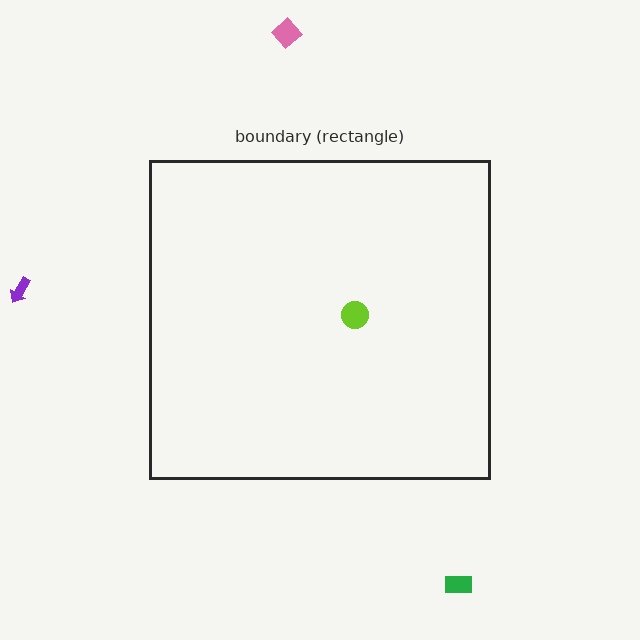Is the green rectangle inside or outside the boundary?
Outside.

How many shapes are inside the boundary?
1 inside, 3 outside.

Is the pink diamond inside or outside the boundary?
Outside.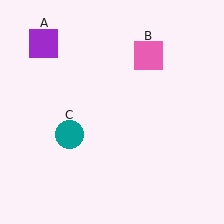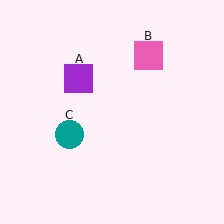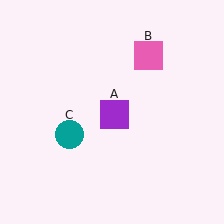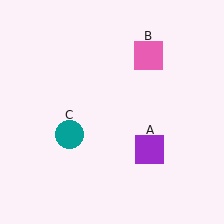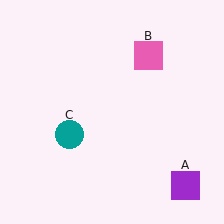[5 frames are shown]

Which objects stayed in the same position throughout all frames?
Pink square (object B) and teal circle (object C) remained stationary.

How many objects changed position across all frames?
1 object changed position: purple square (object A).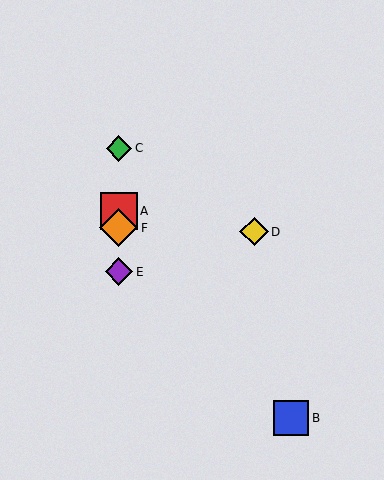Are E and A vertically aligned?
Yes, both are at x≈119.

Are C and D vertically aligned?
No, C is at x≈119 and D is at x≈254.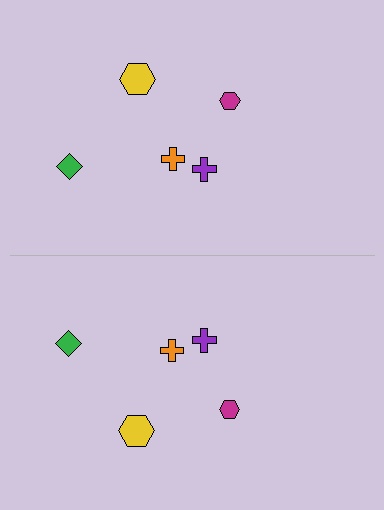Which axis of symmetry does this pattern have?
The pattern has a horizontal axis of symmetry running through the center of the image.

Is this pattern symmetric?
Yes, this pattern has bilateral (reflection) symmetry.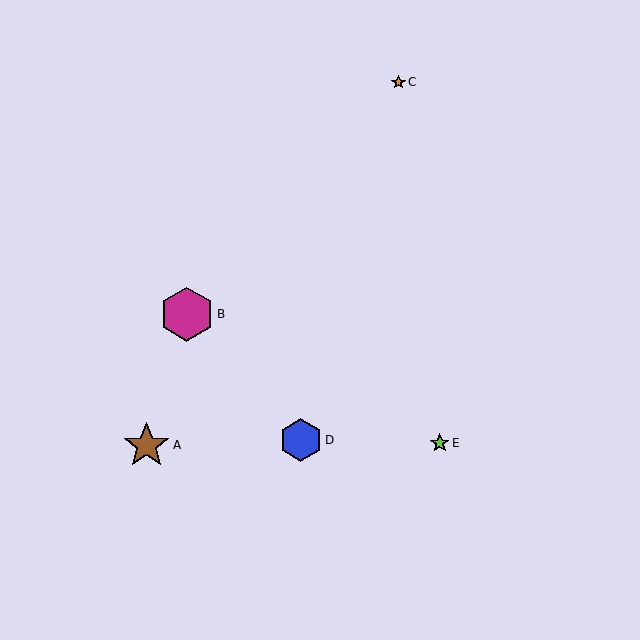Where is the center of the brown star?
The center of the brown star is at (146, 445).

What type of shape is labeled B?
Shape B is a magenta hexagon.